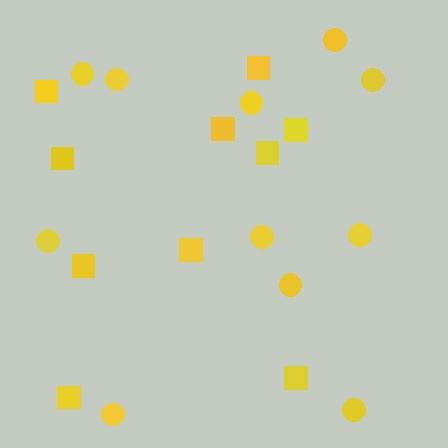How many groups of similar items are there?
There are 2 groups: one group of circles (11) and one group of squares (10).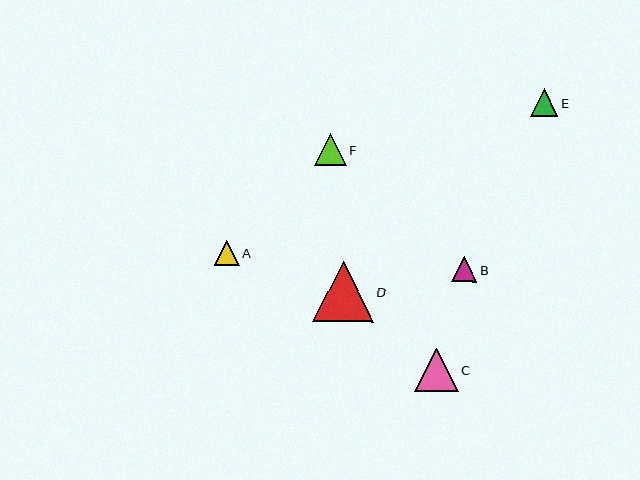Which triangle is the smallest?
Triangle A is the smallest with a size of approximately 25 pixels.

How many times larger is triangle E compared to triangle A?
Triangle E is approximately 1.1 times the size of triangle A.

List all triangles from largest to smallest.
From largest to smallest: D, C, F, E, B, A.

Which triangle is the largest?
Triangle D is the largest with a size of approximately 60 pixels.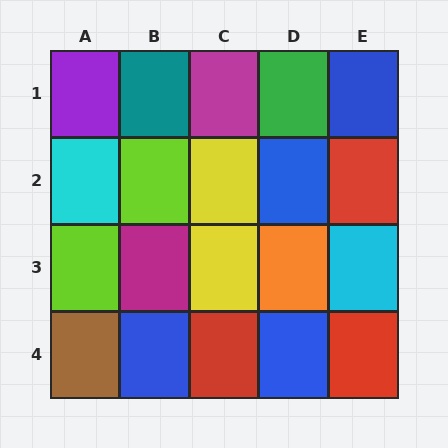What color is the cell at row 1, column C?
Magenta.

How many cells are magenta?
2 cells are magenta.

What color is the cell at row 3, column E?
Cyan.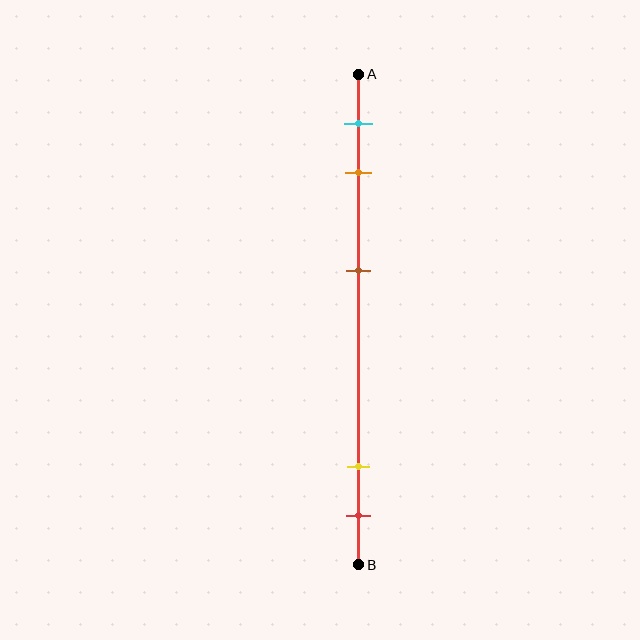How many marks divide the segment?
There are 5 marks dividing the segment.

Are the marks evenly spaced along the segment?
No, the marks are not evenly spaced.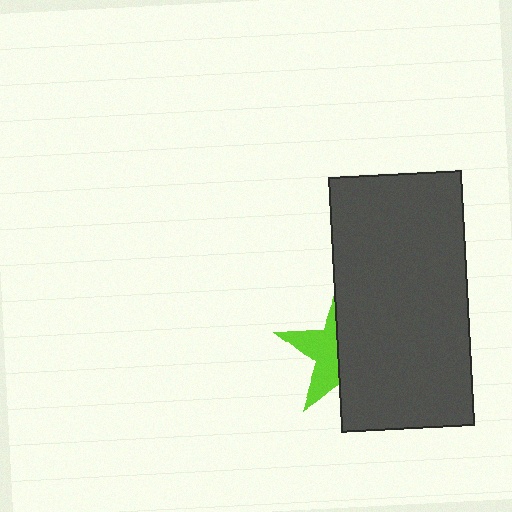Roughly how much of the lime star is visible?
A small part of it is visible (roughly 40%).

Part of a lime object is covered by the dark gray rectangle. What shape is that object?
It is a star.